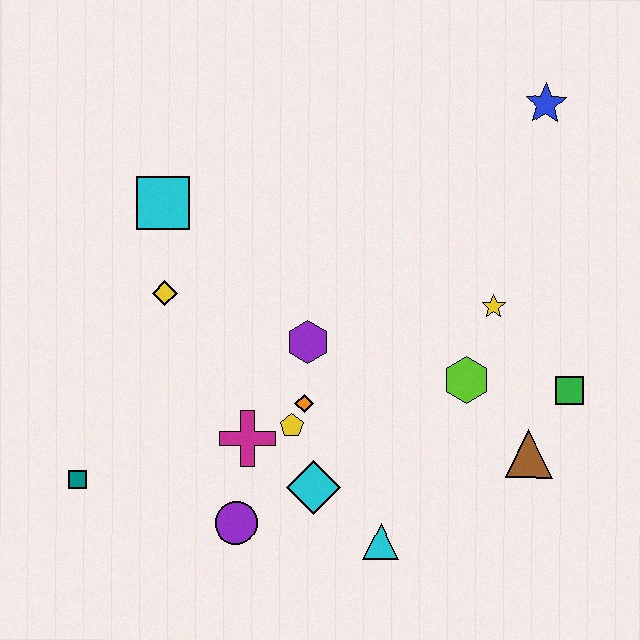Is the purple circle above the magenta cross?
No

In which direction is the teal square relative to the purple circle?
The teal square is to the left of the purple circle.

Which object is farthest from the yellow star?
The teal square is farthest from the yellow star.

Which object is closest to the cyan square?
The yellow diamond is closest to the cyan square.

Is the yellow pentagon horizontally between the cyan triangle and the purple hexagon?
No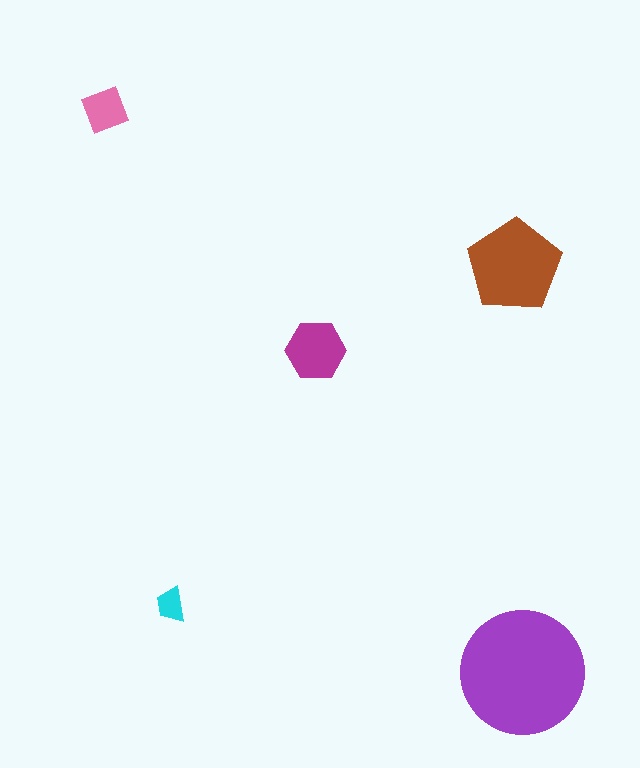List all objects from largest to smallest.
The purple circle, the brown pentagon, the magenta hexagon, the pink diamond, the cyan trapezoid.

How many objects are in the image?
There are 5 objects in the image.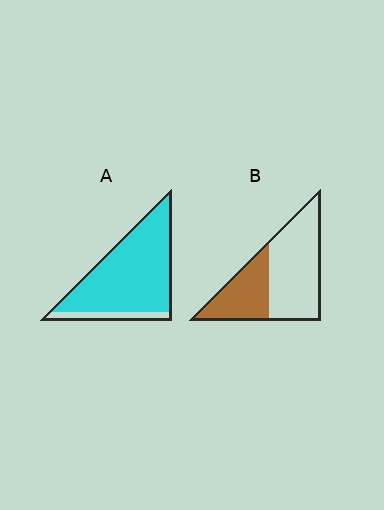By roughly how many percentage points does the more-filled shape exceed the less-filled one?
By roughly 50 percentage points (A over B).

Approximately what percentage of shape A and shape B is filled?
A is approximately 85% and B is approximately 35%.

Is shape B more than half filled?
No.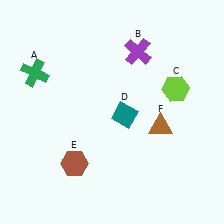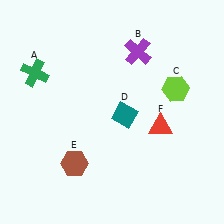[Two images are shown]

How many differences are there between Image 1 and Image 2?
There is 1 difference between the two images.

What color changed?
The triangle (F) changed from brown in Image 1 to red in Image 2.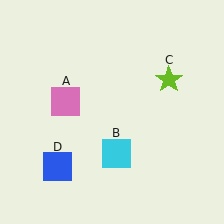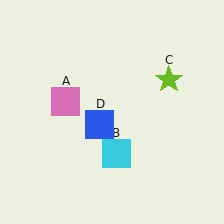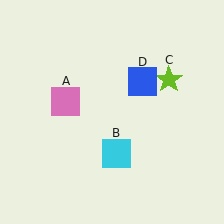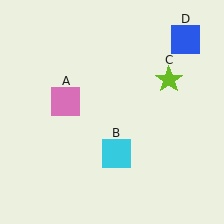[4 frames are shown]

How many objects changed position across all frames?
1 object changed position: blue square (object D).